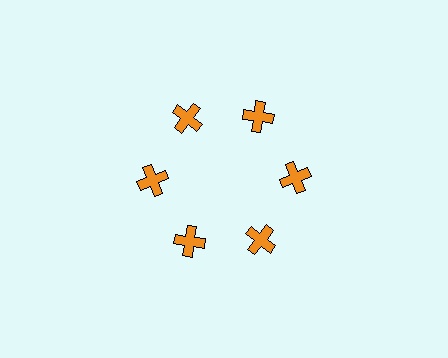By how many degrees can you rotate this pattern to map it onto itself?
The pattern maps onto itself every 60 degrees of rotation.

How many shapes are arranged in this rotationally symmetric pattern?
There are 6 shapes, arranged in 6 groups of 1.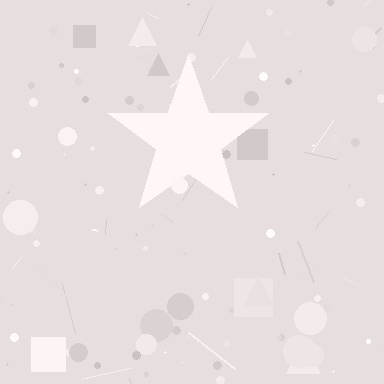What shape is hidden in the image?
A star is hidden in the image.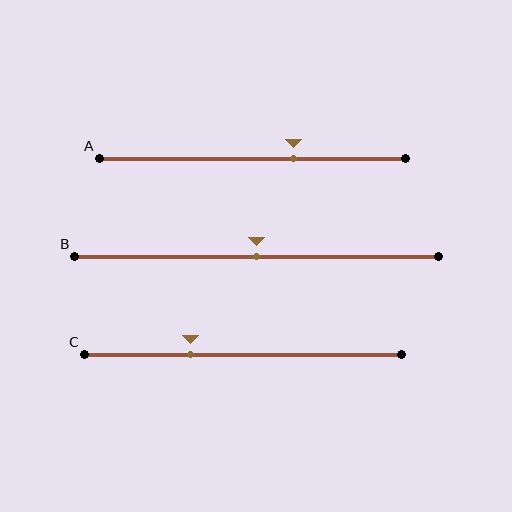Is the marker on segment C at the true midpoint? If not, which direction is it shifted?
No, the marker on segment C is shifted to the left by about 17% of the segment length.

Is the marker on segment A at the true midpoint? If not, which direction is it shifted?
No, the marker on segment A is shifted to the right by about 13% of the segment length.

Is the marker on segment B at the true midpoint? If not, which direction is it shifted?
Yes, the marker on segment B is at the true midpoint.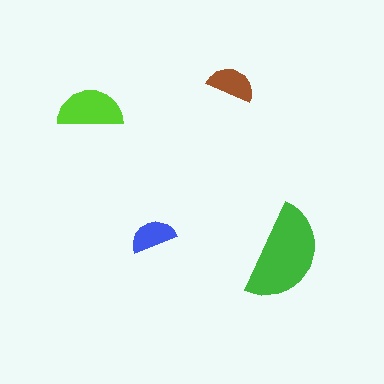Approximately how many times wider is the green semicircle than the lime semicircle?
About 1.5 times wider.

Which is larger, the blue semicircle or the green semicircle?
The green one.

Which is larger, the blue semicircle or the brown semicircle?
The brown one.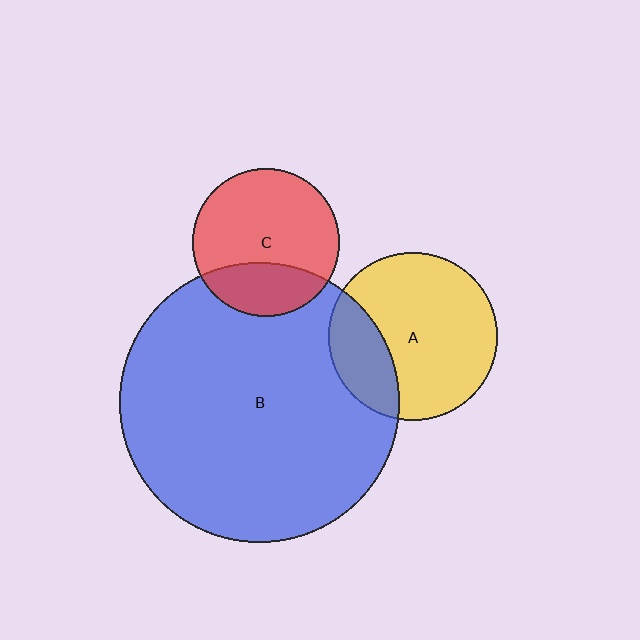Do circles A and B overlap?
Yes.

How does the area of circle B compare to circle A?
Approximately 2.8 times.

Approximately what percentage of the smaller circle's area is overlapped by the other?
Approximately 25%.